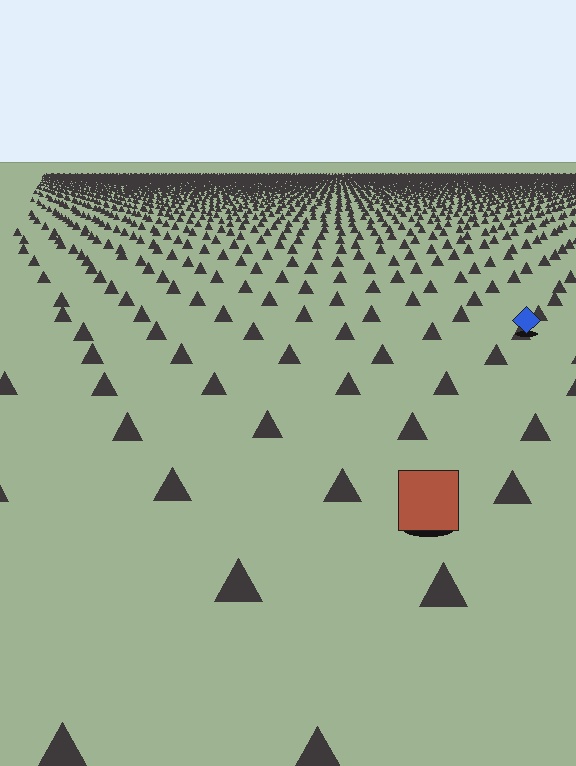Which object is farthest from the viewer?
The blue diamond is farthest from the viewer. It appears smaller and the ground texture around it is denser.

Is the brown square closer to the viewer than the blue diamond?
Yes. The brown square is closer — you can tell from the texture gradient: the ground texture is coarser near it.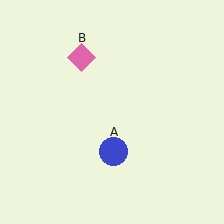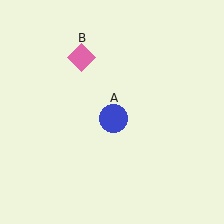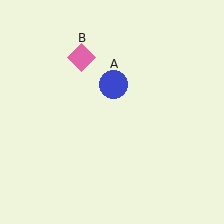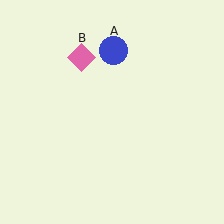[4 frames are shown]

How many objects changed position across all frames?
1 object changed position: blue circle (object A).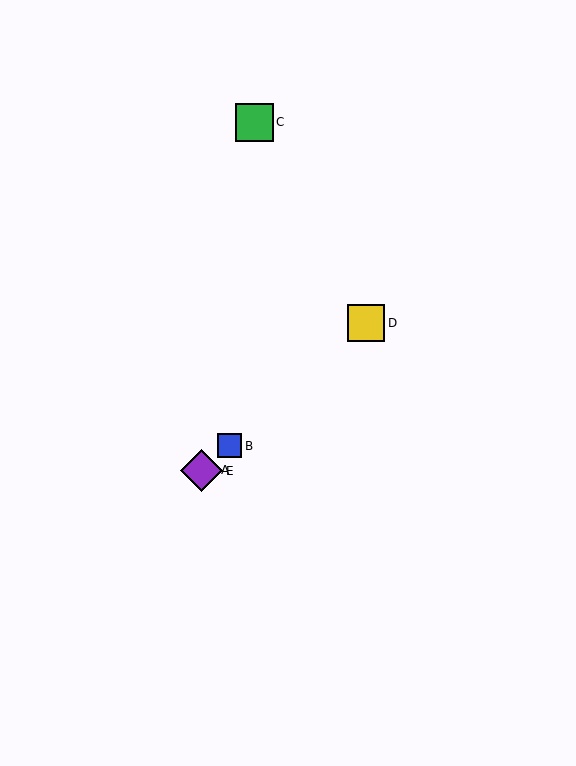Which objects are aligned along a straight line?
Objects A, B, D, E are aligned along a straight line.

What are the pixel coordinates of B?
Object B is at (230, 446).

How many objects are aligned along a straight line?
4 objects (A, B, D, E) are aligned along a straight line.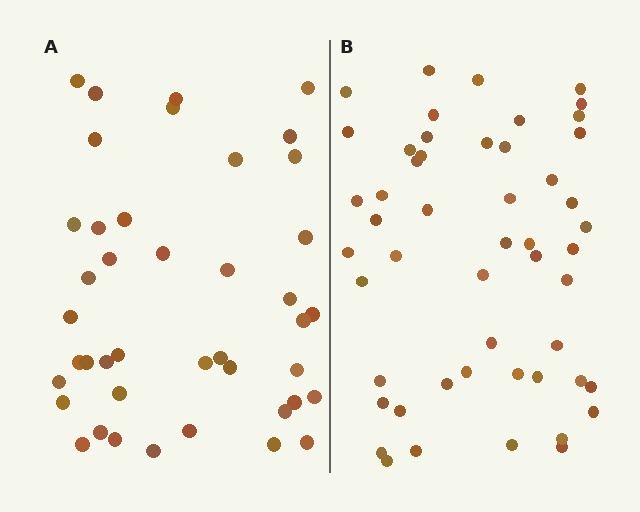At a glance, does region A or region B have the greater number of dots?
Region B (the right region) has more dots.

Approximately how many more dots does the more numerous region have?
Region B has roughly 8 or so more dots than region A.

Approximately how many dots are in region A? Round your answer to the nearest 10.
About 40 dots. (The exact count is 42, which rounds to 40.)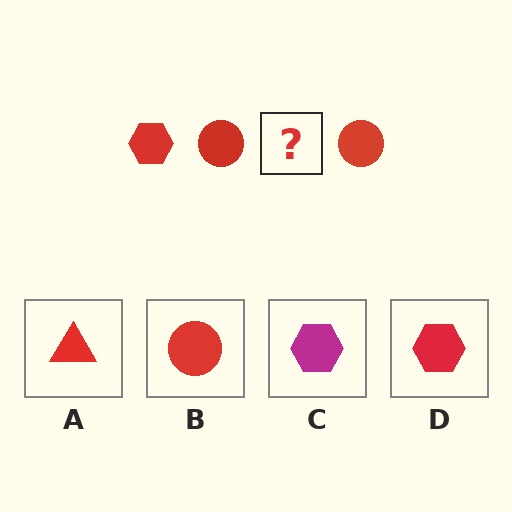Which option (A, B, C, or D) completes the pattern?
D.